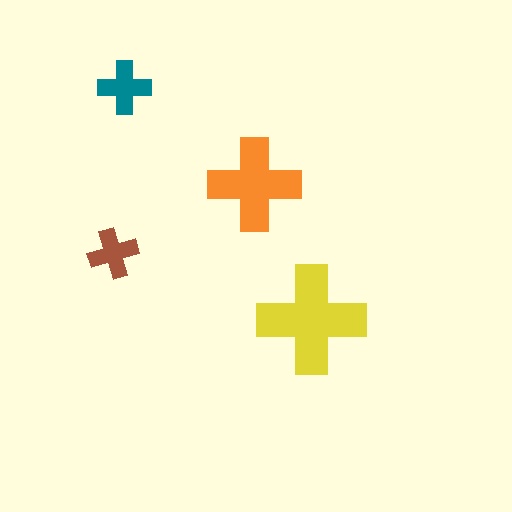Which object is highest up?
The teal cross is topmost.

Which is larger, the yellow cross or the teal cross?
The yellow one.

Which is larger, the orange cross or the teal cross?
The orange one.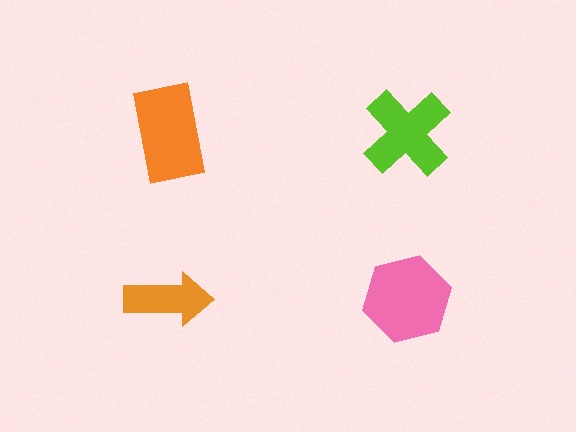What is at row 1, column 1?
An orange rectangle.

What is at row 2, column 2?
A pink hexagon.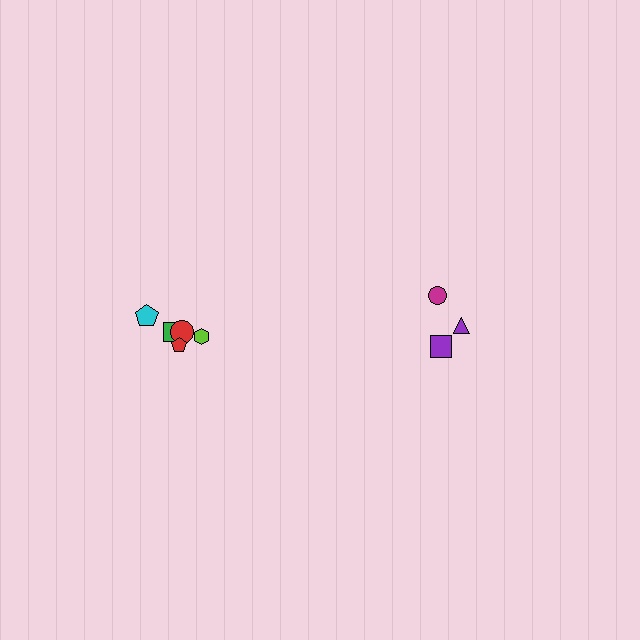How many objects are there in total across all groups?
There are 8 objects.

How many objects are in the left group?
There are 5 objects.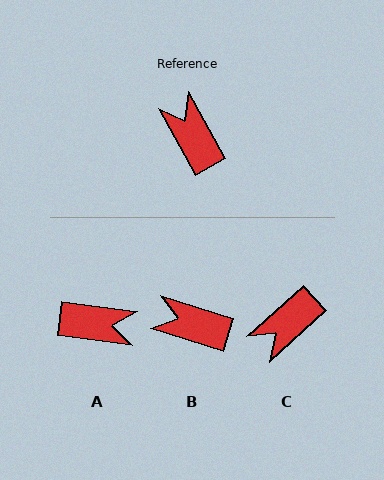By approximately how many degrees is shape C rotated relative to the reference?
Approximately 104 degrees counter-clockwise.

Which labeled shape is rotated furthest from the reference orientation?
A, about 127 degrees away.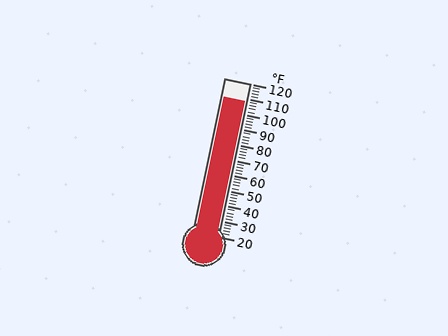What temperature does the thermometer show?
The thermometer shows approximately 108°F.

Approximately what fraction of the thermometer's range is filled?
The thermometer is filled to approximately 90% of its range.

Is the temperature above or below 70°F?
The temperature is above 70°F.